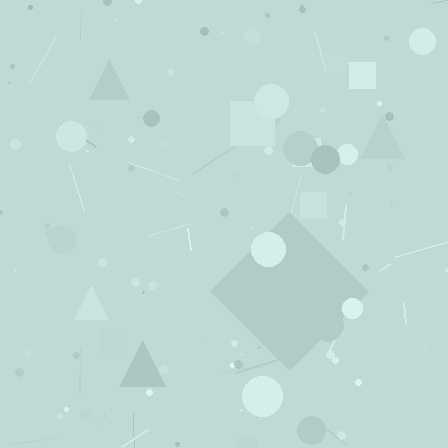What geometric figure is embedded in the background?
A diamond is embedded in the background.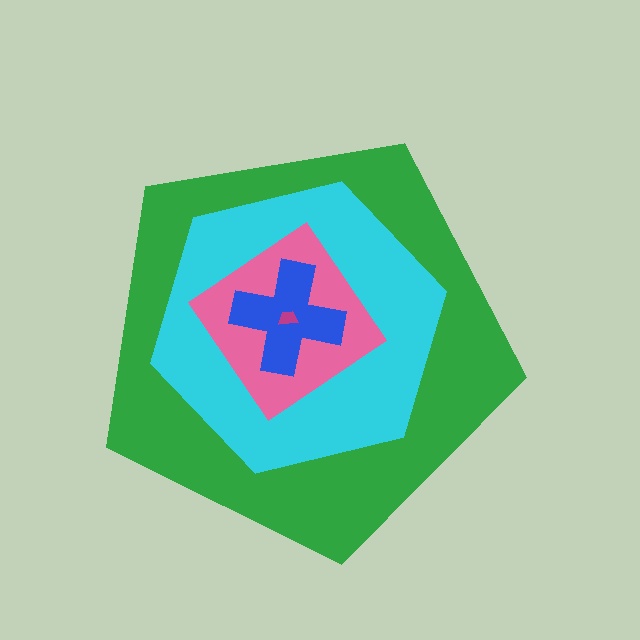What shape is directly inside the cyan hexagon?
The pink diamond.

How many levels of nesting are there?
5.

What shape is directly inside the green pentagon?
The cyan hexagon.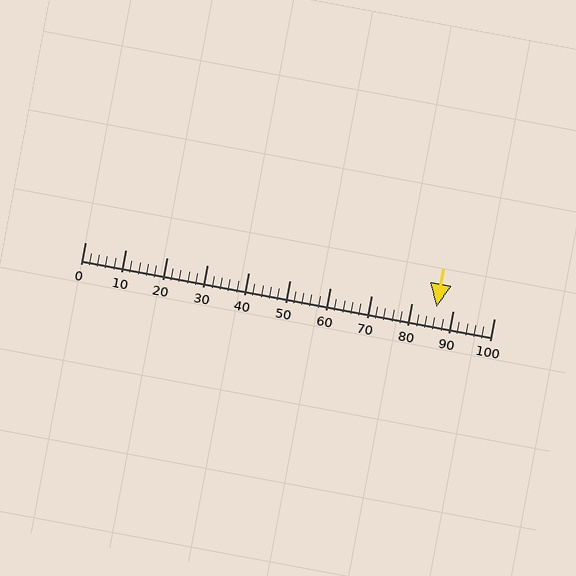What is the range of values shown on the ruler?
The ruler shows values from 0 to 100.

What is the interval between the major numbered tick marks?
The major tick marks are spaced 10 units apart.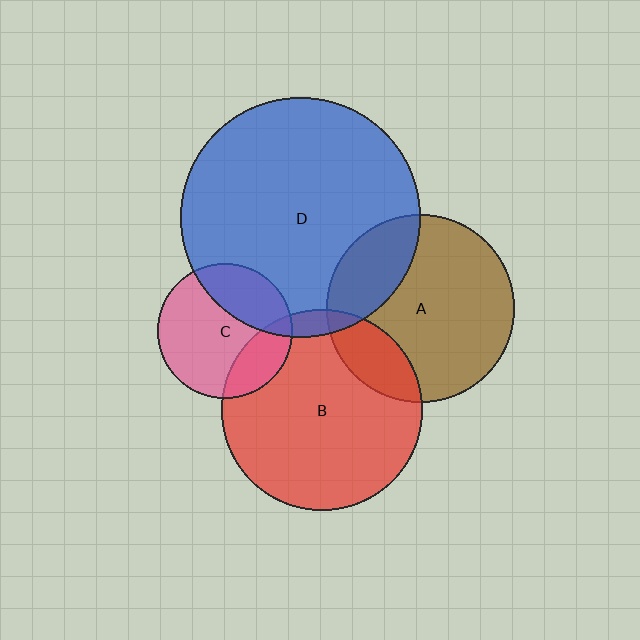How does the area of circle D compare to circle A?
Approximately 1.6 times.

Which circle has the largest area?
Circle D (blue).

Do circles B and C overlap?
Yes.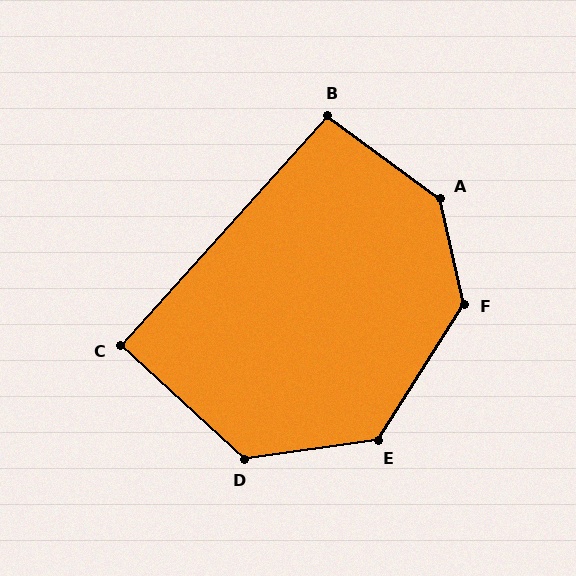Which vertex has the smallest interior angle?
C, at approximately 91 degrees.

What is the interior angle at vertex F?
Approximately 135 degrees (obtuse).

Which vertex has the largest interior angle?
A, at approximately 139 degrees.